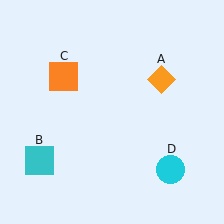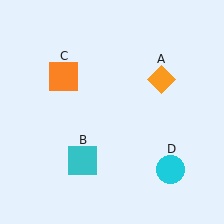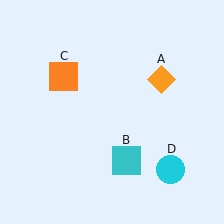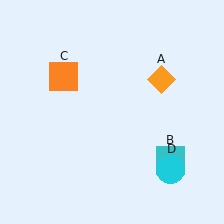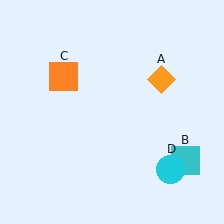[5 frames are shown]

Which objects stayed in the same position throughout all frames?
Orange diamond (object A) and orange square (object C) and cyan circle (object D) remained stationary.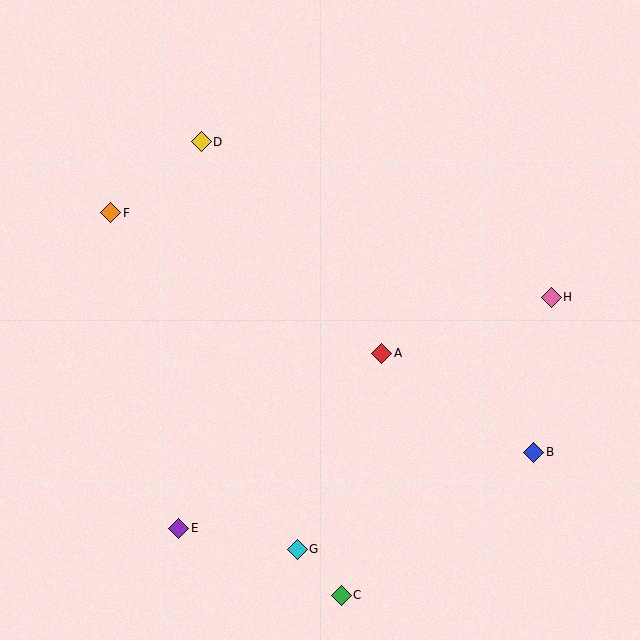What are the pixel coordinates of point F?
Point F is at (111, 213).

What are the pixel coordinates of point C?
Point C is at (341, 595).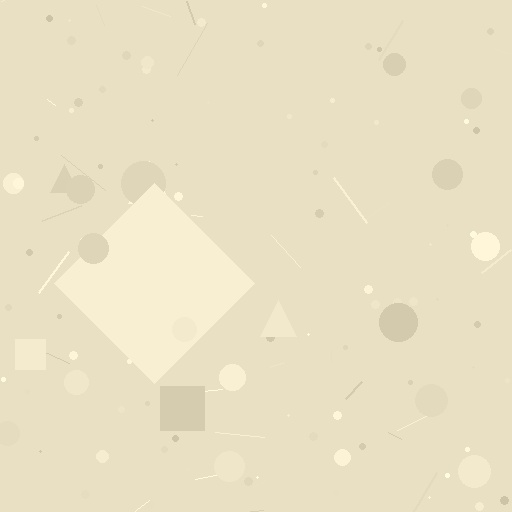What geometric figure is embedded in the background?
A diamond is embedded in the background.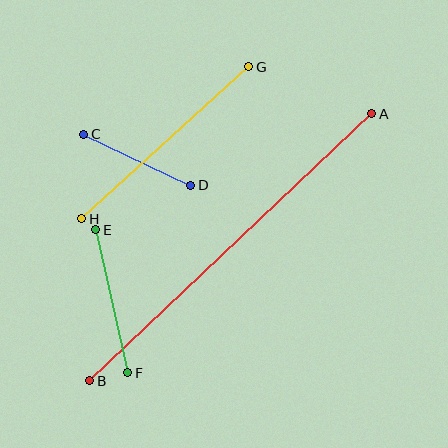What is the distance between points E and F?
The distance is approximately 147 pixels.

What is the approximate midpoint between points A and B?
The midpoint is at approximately (231, 247) pixels.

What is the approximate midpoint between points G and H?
The midpoint is at approximately (165, 143) pixels.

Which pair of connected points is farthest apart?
Points A and B are farthest apart.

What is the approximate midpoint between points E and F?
The midpoint is at approximately (112, 301) pixels.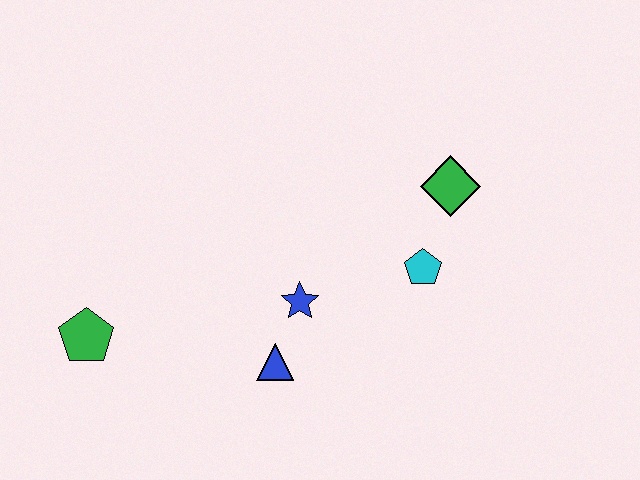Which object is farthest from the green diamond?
The green pentagon is farthest from the green diamond.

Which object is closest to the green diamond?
The cyan pentagon is closest to the green diamond.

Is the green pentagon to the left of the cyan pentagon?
Yes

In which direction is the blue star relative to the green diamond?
The blue star is to the left of the green diamond.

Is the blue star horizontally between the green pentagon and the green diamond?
Yes